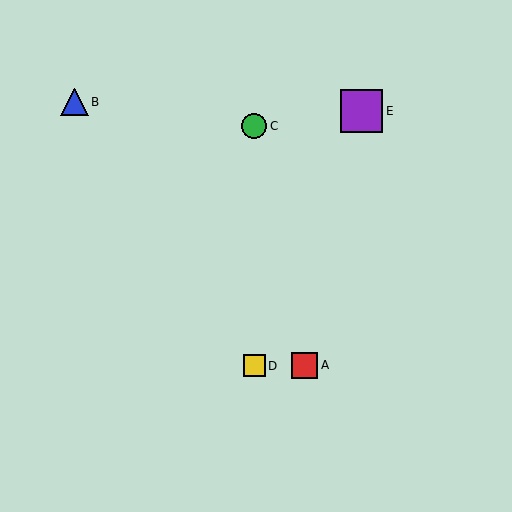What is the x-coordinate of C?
Object C is at x≈254.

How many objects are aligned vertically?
2 objects (C, D) are aligned vertically.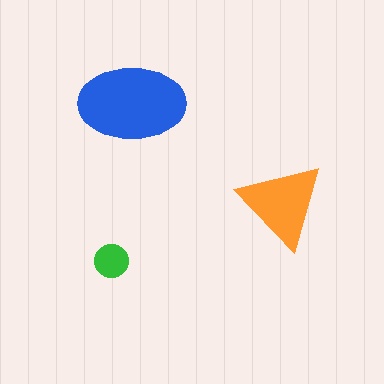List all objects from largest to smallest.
The blue ellipse, the orange triangle, the green circle.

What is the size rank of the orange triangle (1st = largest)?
2nd.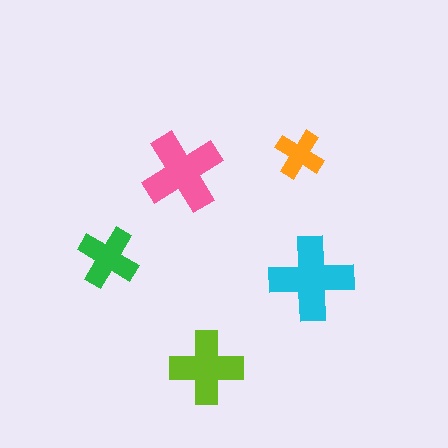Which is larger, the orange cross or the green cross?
The green one.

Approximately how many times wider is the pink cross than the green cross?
About 1.5 times wider.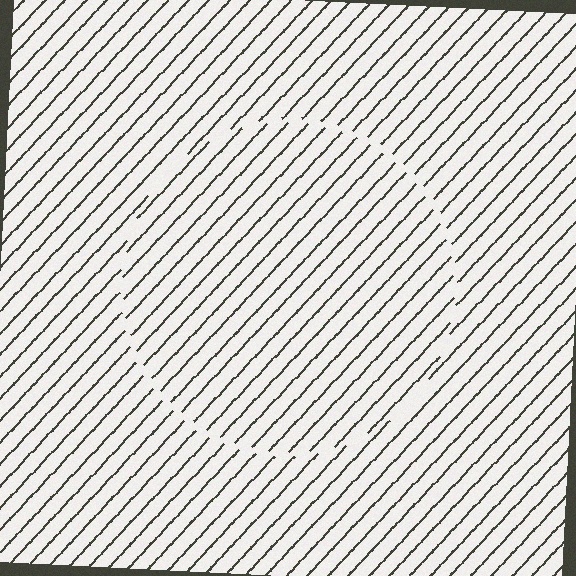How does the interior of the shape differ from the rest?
The interior of the shape contains the same grating, shifted by half a period — the contour is defined by the phase discontinuity where line-ends from the inner and outer gratings abut.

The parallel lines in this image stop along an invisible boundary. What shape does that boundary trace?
An illusory circle. The interior of the shape contains the same grating, shifted by half a period — the contour is defined by the phase discontinuity where line-ends from the inner and outer gratings abut.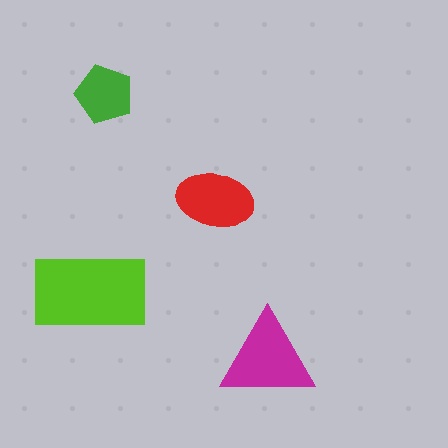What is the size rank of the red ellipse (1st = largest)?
3rd.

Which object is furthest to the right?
The magenta triangle is rightmost.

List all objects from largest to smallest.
The lime rectangle, the magenta triangle, the red ellipse, the green pentagon.